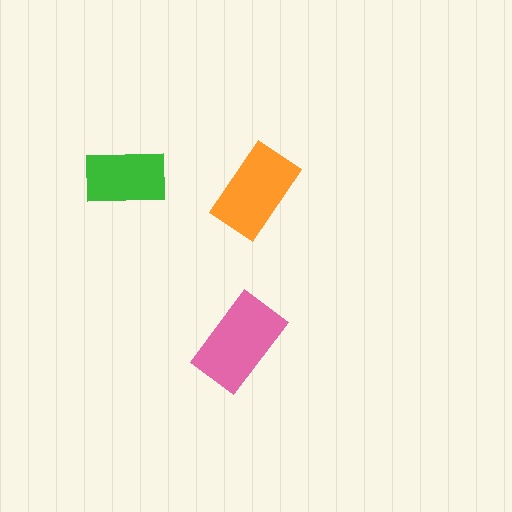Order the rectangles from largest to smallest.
the pink one, the orange one, the green one.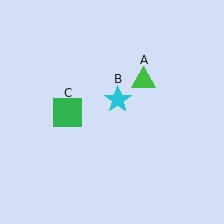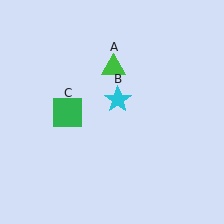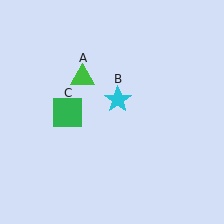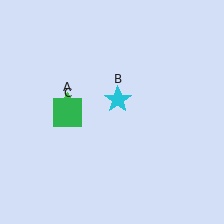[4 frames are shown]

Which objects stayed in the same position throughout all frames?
Cyan star (object B) and green square (object C) remained stationary.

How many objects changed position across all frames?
1 object changed position: green triangle (object A).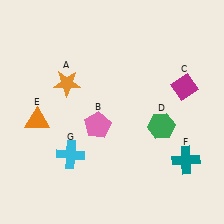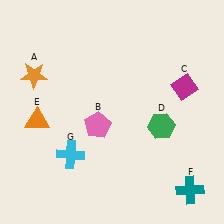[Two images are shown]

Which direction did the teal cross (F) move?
The teal cross (F) moved down.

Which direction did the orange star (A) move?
The orange star (A) moved left.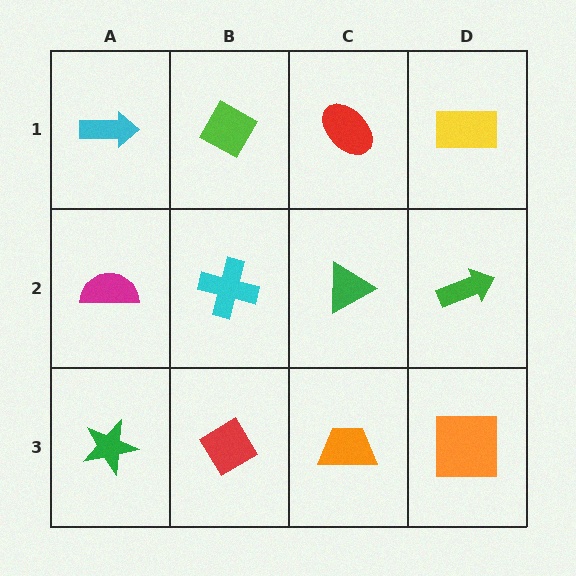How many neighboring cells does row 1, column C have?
3.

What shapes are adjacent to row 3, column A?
A magenta semicircle (row 2, column A), a red diamond (row 3, column B).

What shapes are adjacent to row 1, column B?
A cyan cross (row 2, column B), a cyan arrow (row 1, column A), a red ellipse (row 1, column C).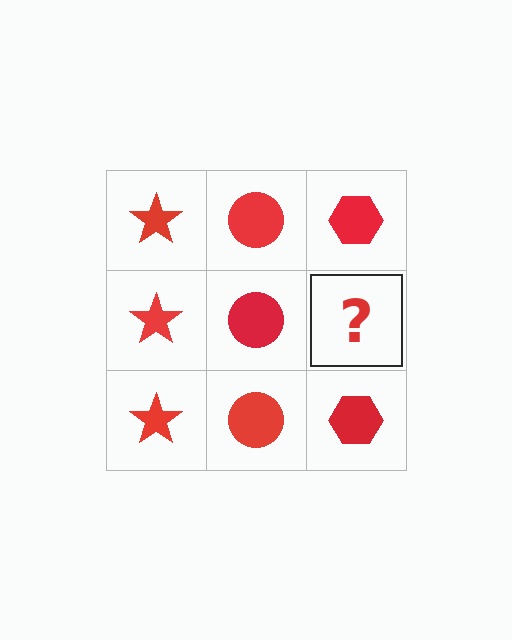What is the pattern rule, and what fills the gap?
The rule is that each column has a consistent shape. The gap should be filled with a red hexagon.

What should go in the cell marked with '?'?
The missing cell should contain a red hexagon.